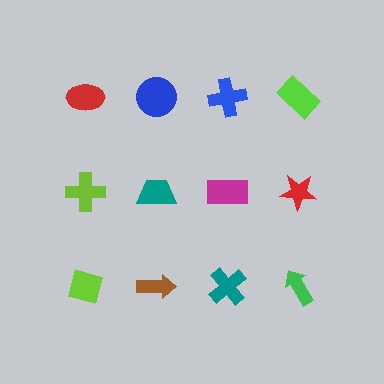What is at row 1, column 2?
A blue circle.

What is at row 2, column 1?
A lime cross.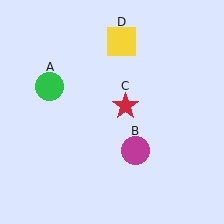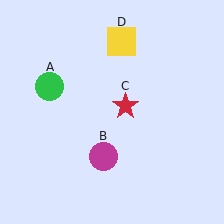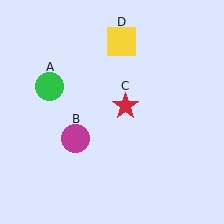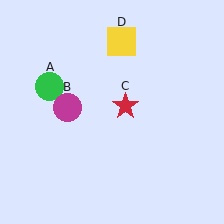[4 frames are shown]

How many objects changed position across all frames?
1 object changed position: magenta circle (object B).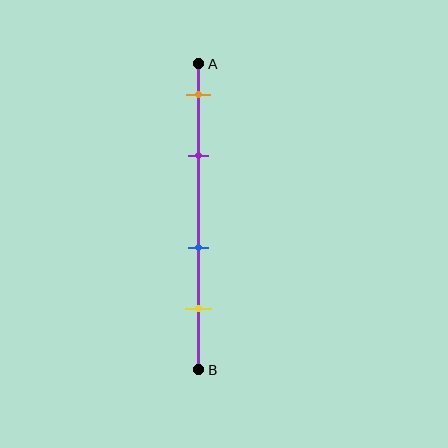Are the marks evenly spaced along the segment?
No, the marks are not evenly spaced.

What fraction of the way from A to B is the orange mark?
The orange mark is approximately 10% (0.1) of the way from A to B.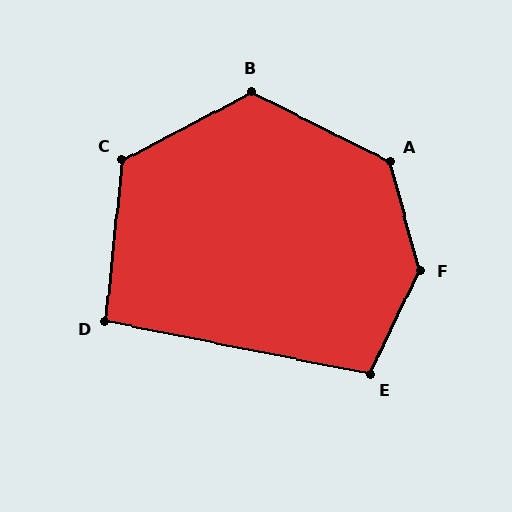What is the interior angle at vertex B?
Approximately 125 degrees (obtuse).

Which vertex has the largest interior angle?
F, at approximately 139 degrees.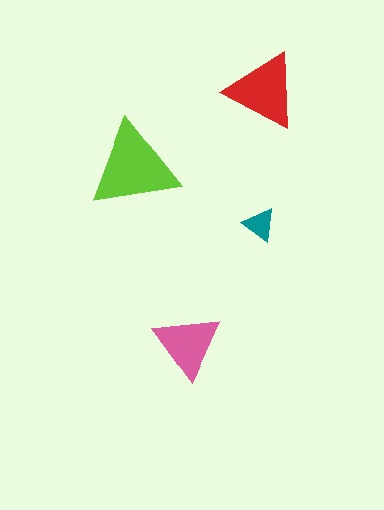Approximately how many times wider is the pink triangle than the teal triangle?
About 2 times wider.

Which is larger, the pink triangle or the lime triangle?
The lime one.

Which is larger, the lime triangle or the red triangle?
The lime one.